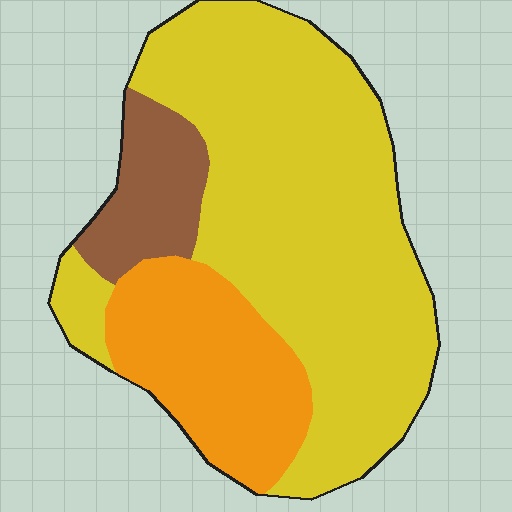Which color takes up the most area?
Yellow, at roughly 65%.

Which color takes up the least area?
Brown, at roughly 10%.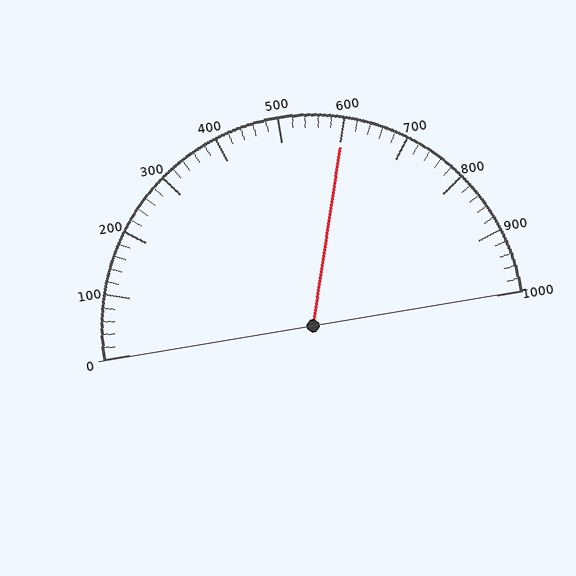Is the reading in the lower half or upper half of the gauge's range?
The reading is in the upper half of the range (0 to 1000).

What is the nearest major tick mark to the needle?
The nearest major tick mark is 600.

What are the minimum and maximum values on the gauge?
The gauge ranges from 0 to 1000.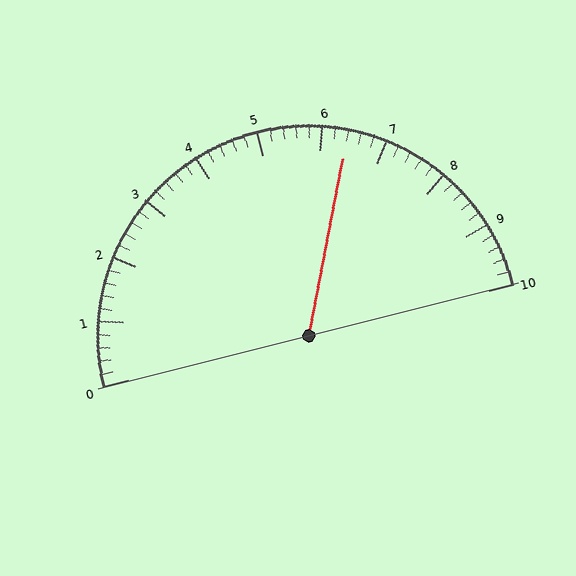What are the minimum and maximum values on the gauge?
The gauge ranges from 0 to 10.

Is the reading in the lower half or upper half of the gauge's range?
The reading is in the upper half of the range (0 to 10).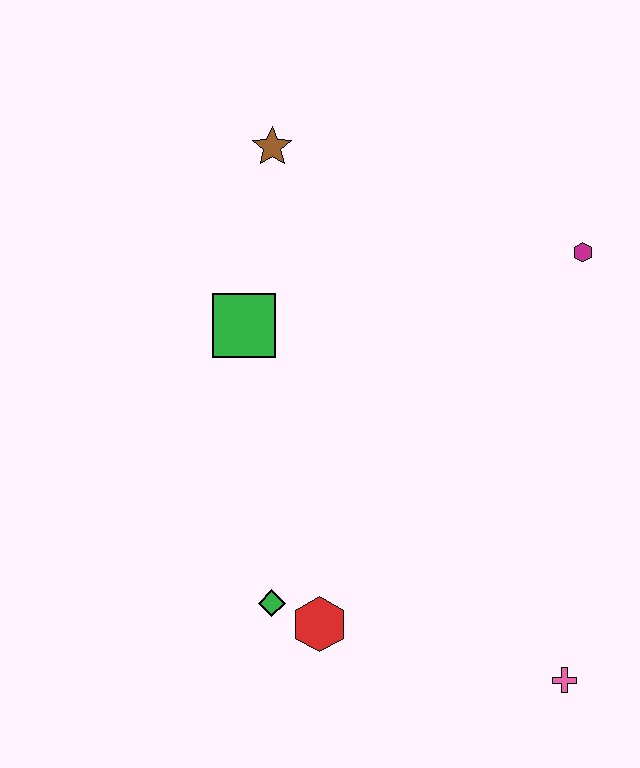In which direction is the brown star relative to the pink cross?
The brown star is above the pink cross.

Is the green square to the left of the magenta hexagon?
Yes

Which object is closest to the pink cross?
The red hexagon is closest to the pink cross.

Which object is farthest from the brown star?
The pink cross is farthest from the brown star.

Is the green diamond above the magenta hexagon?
No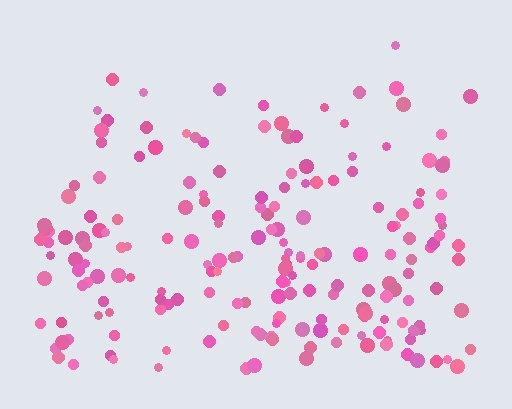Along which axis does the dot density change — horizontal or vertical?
Vertical.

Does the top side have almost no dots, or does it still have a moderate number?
Still a moderate number, just noticeably fewer than the bottom.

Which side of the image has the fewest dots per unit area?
The top.